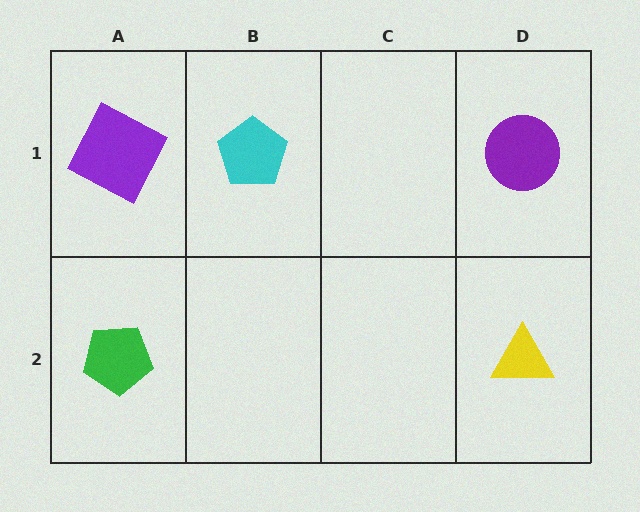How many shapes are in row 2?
2 shapes.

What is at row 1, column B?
A cyan pentagon.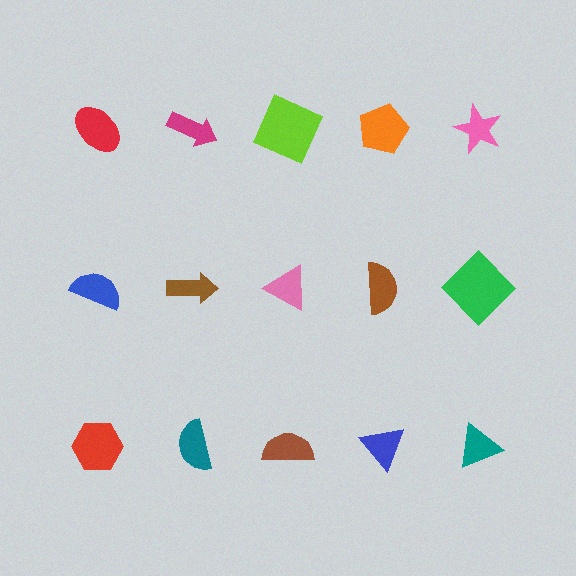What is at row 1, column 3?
A lime square.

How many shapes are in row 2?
5 shapes.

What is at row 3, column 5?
A teal triangle.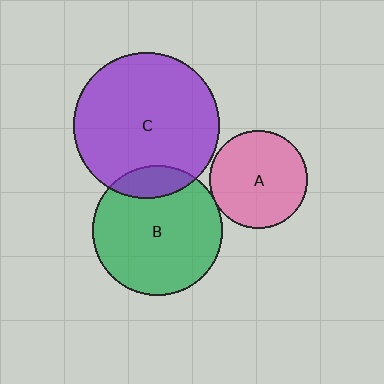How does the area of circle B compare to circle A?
Approximately 1.8 times.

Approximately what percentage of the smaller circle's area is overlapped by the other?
Approximately 5%.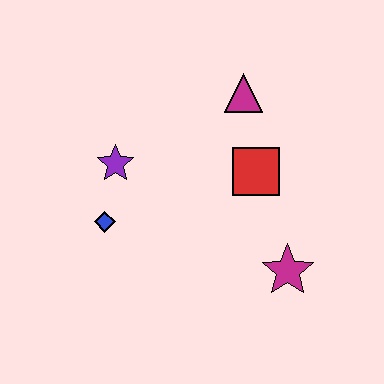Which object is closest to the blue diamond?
The purple star is closest to the blue diamond.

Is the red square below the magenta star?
No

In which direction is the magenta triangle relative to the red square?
The magenta triangle is above the red square.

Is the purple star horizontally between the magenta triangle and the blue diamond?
Yes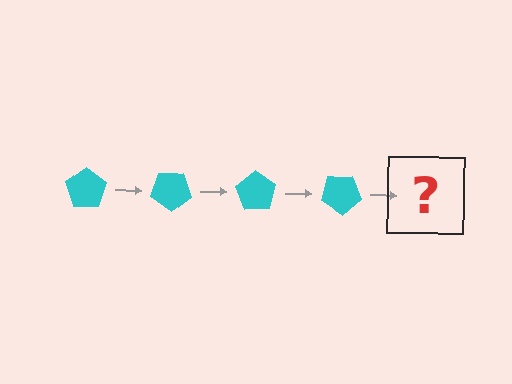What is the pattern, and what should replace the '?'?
The pattern is that the pentagon rotates 35 degrees each step. The '?' should be a cyan pentagon rotated 140 degrees.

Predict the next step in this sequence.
The next step is a cyan pentagon rotated 140 degrees.